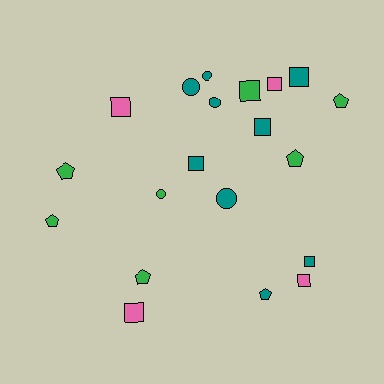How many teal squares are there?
There are 4 teal squares.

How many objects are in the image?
There are 20 objects.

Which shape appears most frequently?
Square, with 9 objects.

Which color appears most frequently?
Teal, with 9 objects.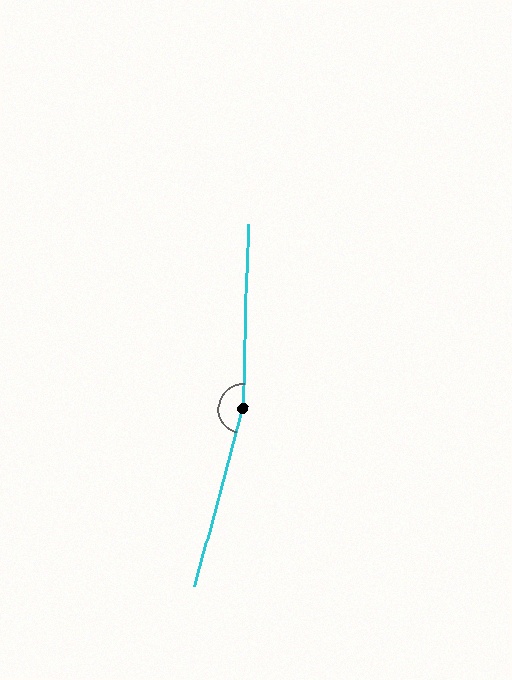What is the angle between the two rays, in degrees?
Approximately 166 degrees.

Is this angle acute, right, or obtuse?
It is obtuse.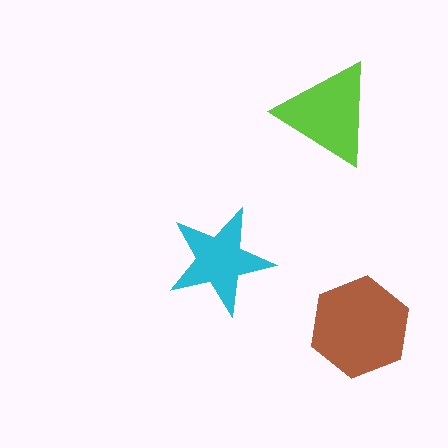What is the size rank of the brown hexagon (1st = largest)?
1st.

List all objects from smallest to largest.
The cyan star, the lime triangle, the brown hexagon.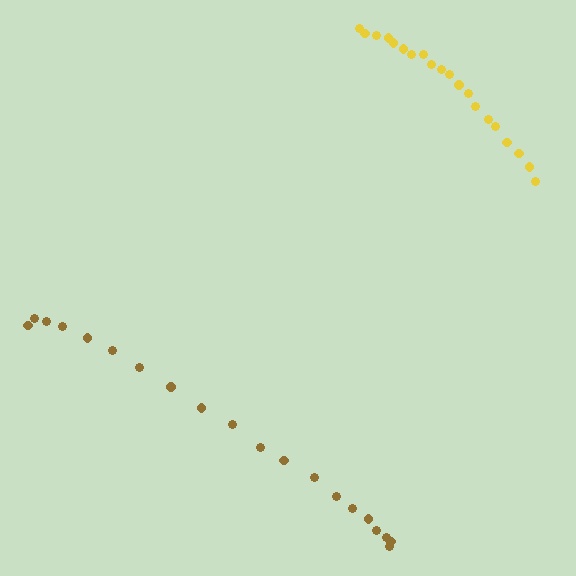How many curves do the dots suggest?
There are 2 distinct paths.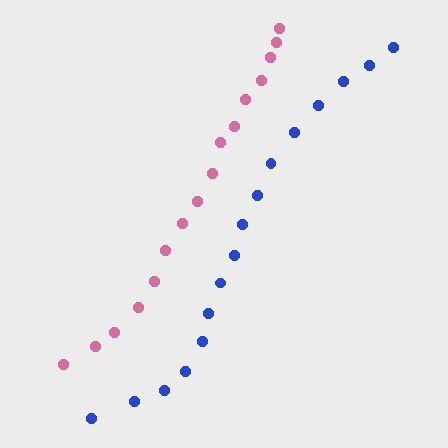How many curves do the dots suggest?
There are 2 distinct paths.